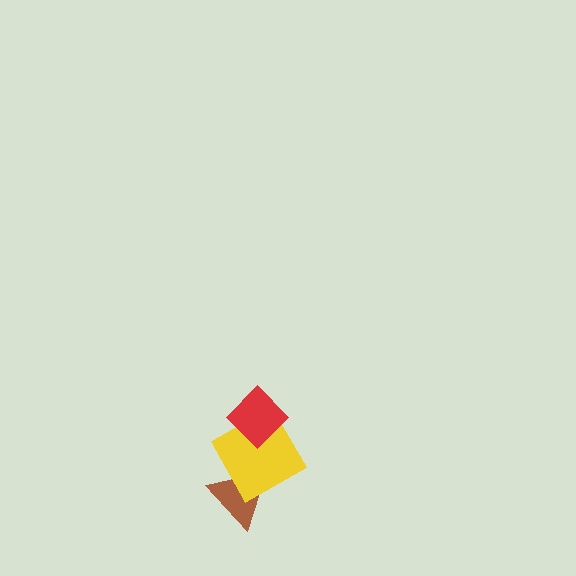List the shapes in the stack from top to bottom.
From top to bottom: the red diamond, the yellow square, the brown triangle.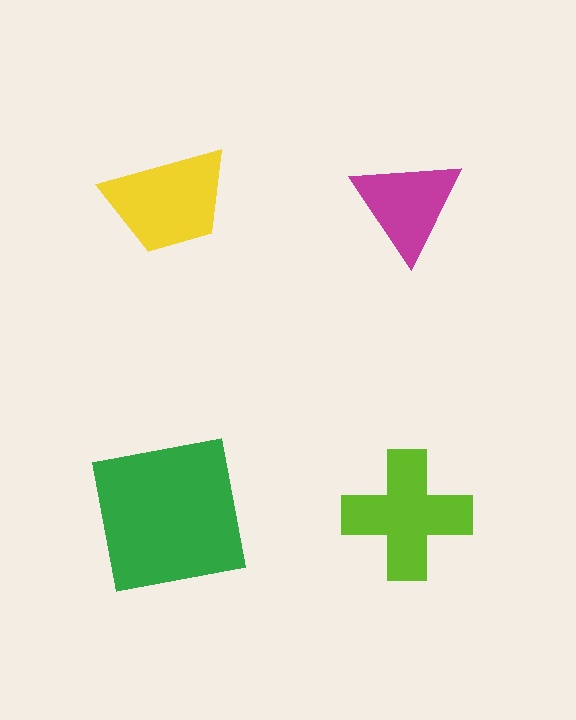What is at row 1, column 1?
A yellow trapezoid.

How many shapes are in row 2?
2 shapes.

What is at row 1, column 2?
A magenta triangle.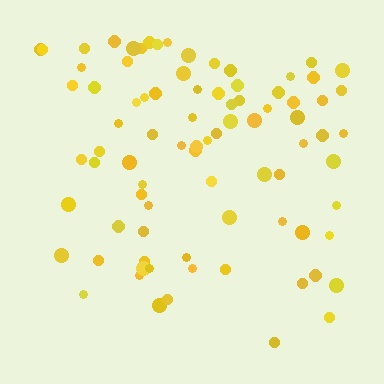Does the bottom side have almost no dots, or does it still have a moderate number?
Still a moderate number, just noticeably fewer than the top.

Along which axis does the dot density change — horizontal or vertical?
Vertical.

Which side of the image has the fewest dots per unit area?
The bottom.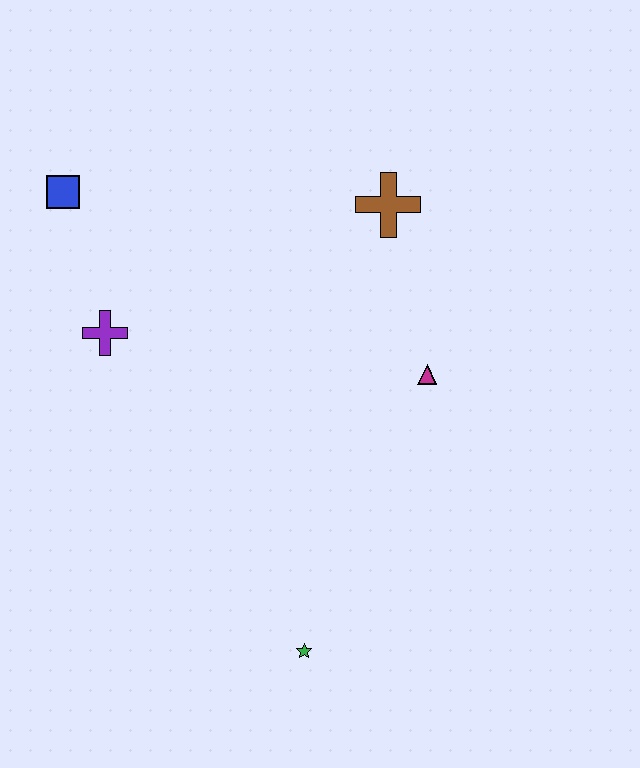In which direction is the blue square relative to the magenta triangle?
The blue square is to the left of the magenta triangle.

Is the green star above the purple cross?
No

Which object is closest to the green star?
The magenta triangle is closest to the green star.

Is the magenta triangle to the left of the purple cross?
No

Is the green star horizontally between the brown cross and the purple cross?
Yes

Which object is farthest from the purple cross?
The green star is farthest from the purple cross.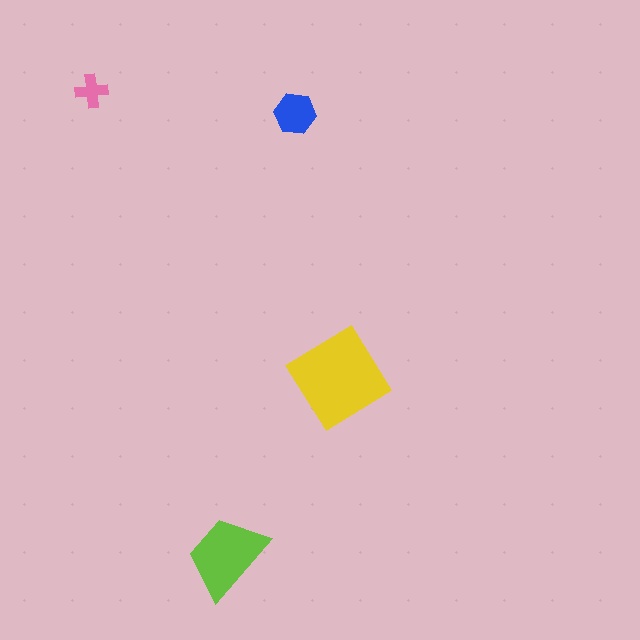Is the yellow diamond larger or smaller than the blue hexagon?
Larger.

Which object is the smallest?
The pink cross.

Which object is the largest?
The yellow diamond.